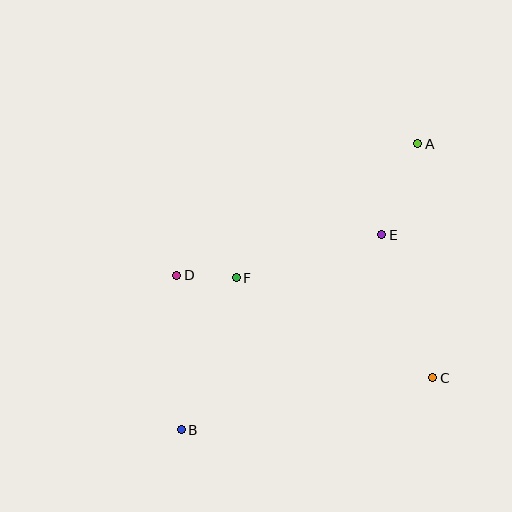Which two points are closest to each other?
Points D and F are closest to each other.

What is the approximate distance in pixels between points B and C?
The distance between B and C is approximately 257 pixels.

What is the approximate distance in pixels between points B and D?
The distance between B and D is approximately 155 pixels.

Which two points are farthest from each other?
Points A and B are farthest from each other.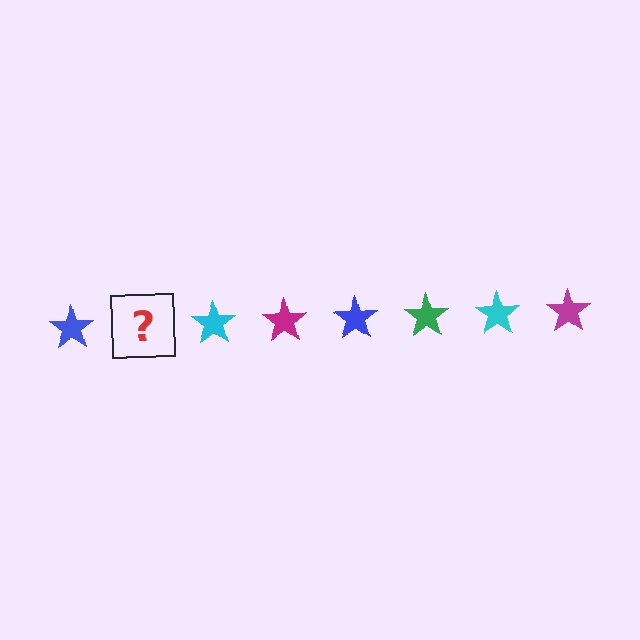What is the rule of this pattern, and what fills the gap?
The rule is that the pattern cycles through blue, green, cyan, magenta stars. The gap should be filled with a green star.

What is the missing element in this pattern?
The missing element is a green star.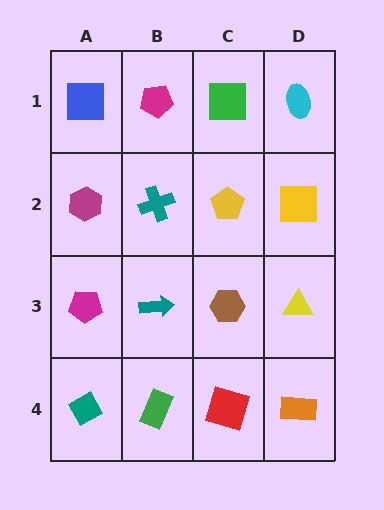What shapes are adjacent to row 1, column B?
A teal cross (row 2, column B), a blue square (row 1, column A), a green square (row 1, column C).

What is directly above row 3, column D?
A yellow square.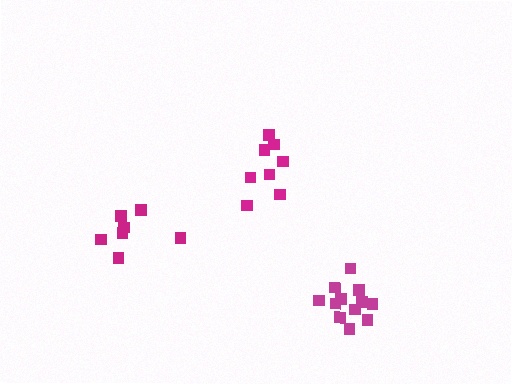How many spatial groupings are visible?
There are 3 spatial groupings.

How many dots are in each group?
Group 1: 12 dots, Group 2: 7 dots, Group 3: 8 dots (27 total).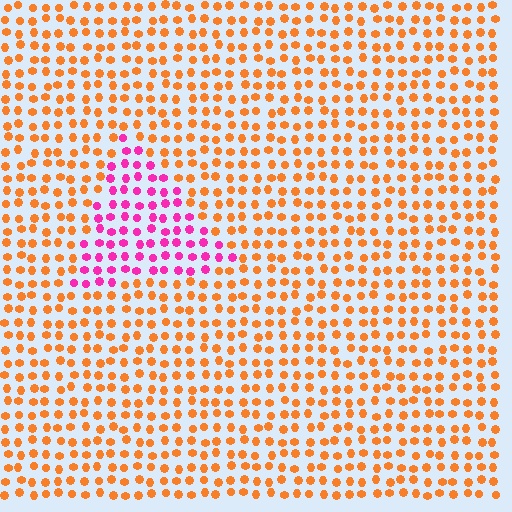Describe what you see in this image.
The image is filled with small orange elements in a uniform arrangement. A triangle-shaped region is visible where the elements are tinted to a slightly different hue, forming a subtle color boundary.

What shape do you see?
I see a triangle.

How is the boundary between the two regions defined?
The boundary is defined purely by a slight shift in hue (about 65 degrees). Spacing, size, and orientation are identical on both sides.